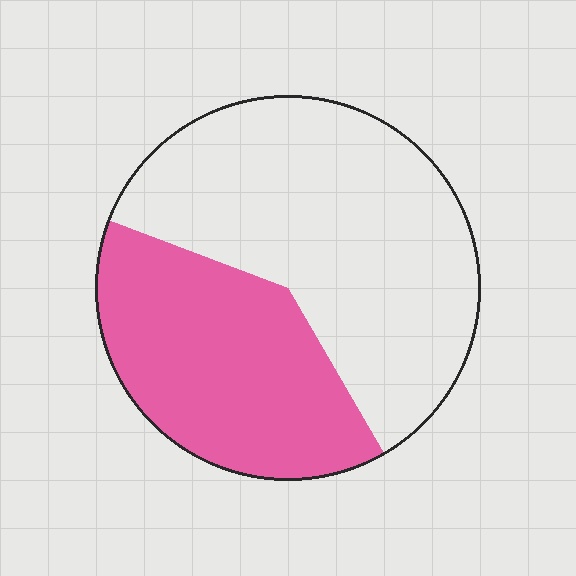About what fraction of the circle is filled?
About two fifths (2/5).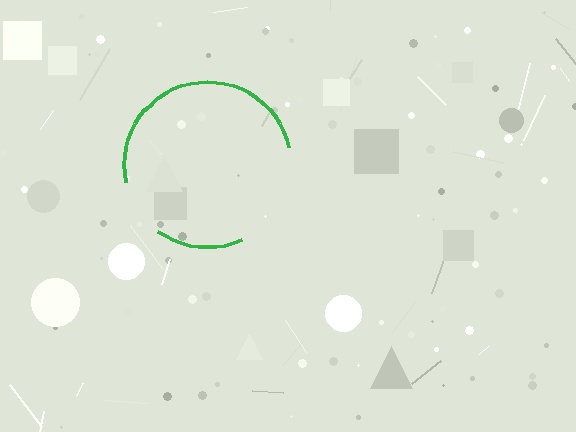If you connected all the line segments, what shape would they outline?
They would outline a circle.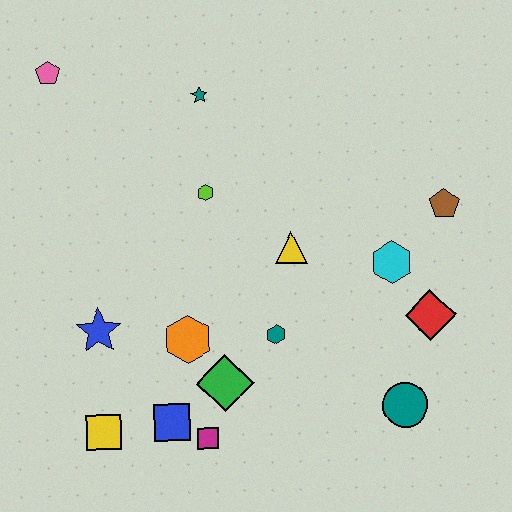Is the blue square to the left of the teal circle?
Yes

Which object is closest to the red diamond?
The cyan hexagon is closest to the red diamond.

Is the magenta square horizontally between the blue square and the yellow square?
No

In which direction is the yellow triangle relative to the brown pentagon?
The yellow triangle is to the left of the brown pentagon.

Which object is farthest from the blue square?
The pink pentagon is farthest from the blue square.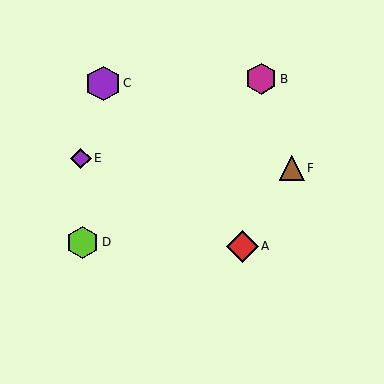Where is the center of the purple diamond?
The center of the purple diamond is at (81, 158).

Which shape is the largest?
The purple hexagon (labeled C) is the largest.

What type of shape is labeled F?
Shape F is a brown triangle.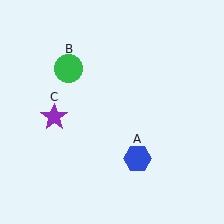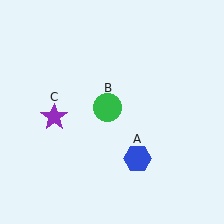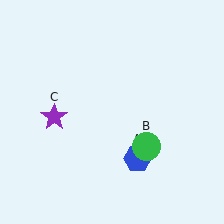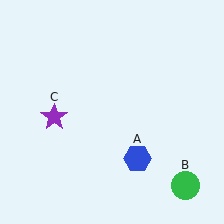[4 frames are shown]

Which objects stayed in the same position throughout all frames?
Blue hexagon (object A) and purple star (object C) remained stationary.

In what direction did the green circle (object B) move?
The green circle (object B) moved down and to the right.